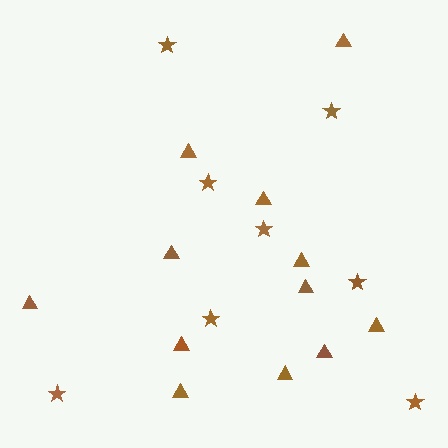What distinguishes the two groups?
There are 2 groups: one group of triangles (12) and one group of stars (8).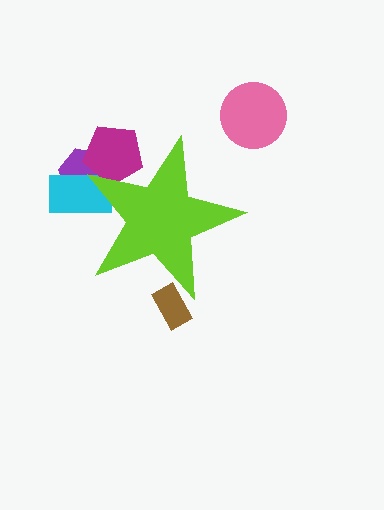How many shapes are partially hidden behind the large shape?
4 shapes are partially hidden.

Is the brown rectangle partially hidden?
Yes, the brown rectangle is partially hidden behind the lime star.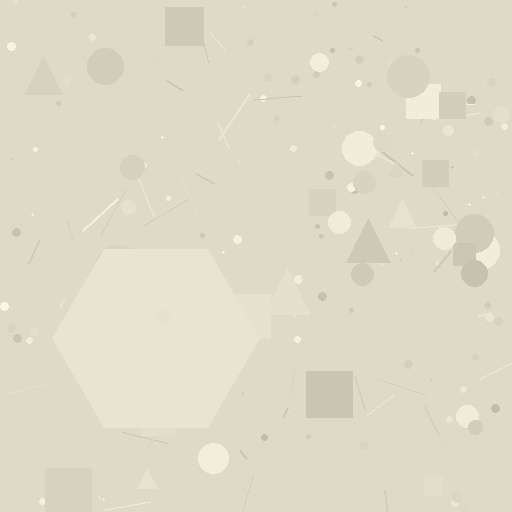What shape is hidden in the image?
A hexagon is hidden in the image.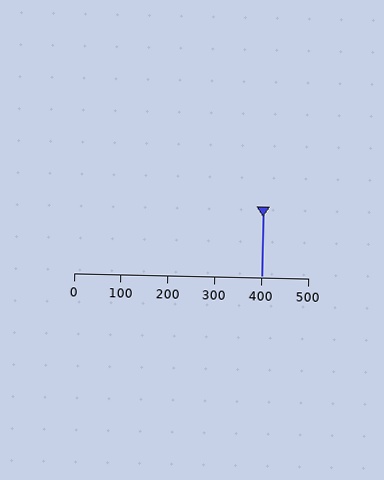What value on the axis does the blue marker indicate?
The marker indicates approximately 400.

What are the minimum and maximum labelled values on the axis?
The axis runs from 0 to 500.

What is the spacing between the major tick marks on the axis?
The major ticks are spaced 100 apart.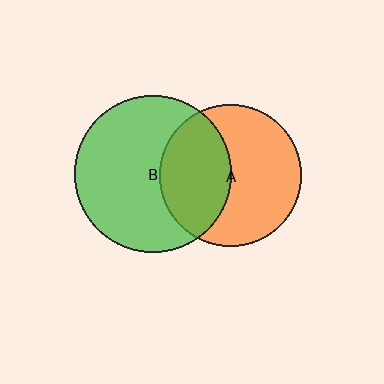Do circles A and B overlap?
Yes.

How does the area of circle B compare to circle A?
Approximately 1.2 times.